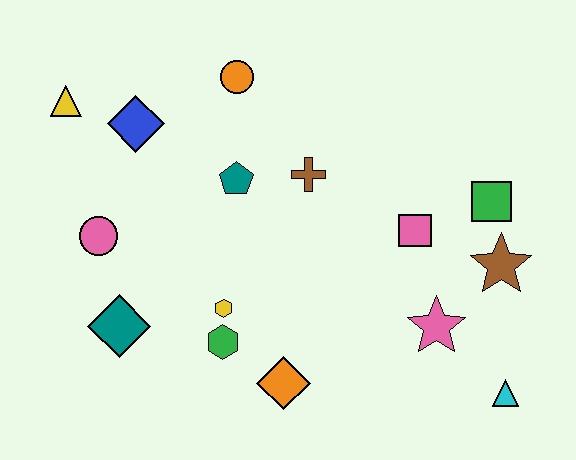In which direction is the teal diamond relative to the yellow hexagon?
The teal diamond is to the left of the yellow hexagon.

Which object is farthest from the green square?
The yellow triangle is farthest from the green square.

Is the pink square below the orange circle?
Yes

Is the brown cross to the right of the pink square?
No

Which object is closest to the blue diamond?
The yellow triangle is closest to the blue diamond.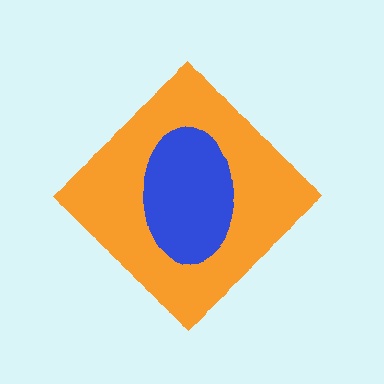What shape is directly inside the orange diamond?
The blue ellipse.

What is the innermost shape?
The blue ellipse.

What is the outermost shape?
The orange diamond.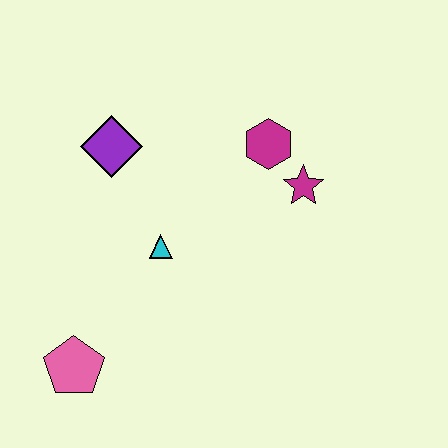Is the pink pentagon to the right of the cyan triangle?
No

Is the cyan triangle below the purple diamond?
Yes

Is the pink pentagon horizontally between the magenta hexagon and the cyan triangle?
No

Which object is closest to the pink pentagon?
The cyan triangle is closest to the pink pentagon.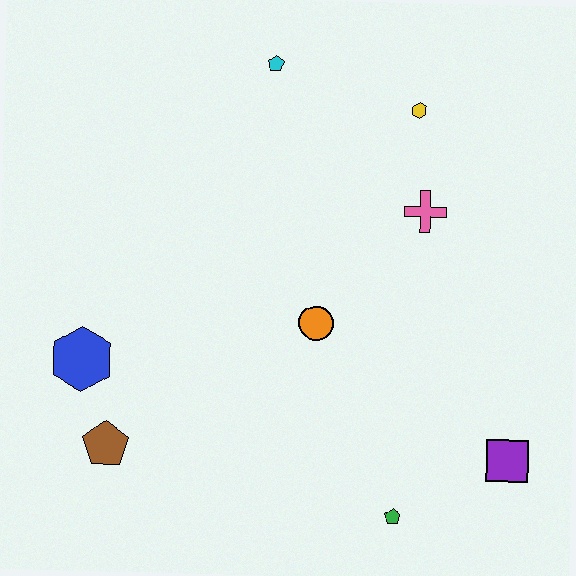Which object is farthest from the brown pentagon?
The yellow hexagon is farthest from the brown pentagon.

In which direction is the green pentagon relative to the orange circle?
The green pentagon is below the orange circle.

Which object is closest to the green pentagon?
The purple square is closest to the green pentagon.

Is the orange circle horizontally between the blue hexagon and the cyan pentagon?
No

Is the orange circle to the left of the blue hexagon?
No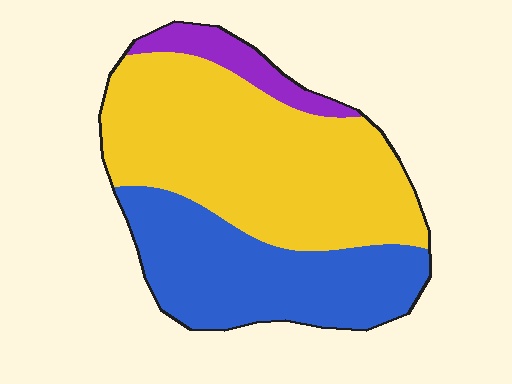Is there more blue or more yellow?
Yellow.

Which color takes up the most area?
Yellow, at roughly 55%.